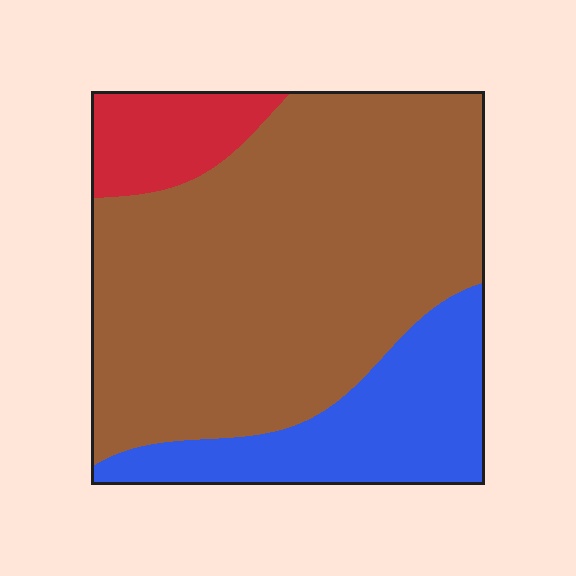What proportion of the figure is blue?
Blue takes up about one fifth (1/5) of the figure.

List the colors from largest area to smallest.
From largest to smallest: brown, blue, red.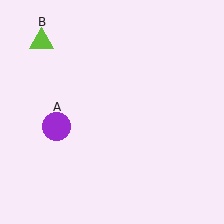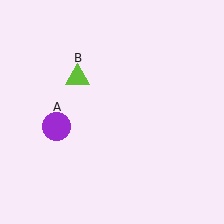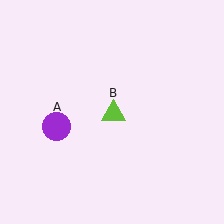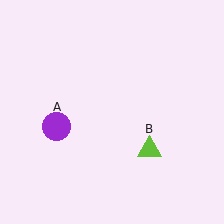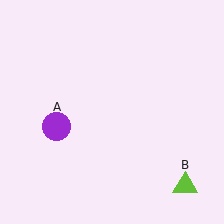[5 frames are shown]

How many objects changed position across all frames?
1 object changed position: lime triangle (object B).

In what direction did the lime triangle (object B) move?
The lime triangle (object B) moved down and to the right.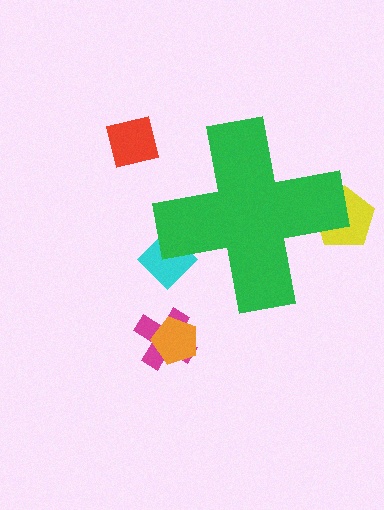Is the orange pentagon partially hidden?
No, the orange pentagon is fully visible.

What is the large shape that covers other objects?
A green cross.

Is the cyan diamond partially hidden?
Yes, the cyan diamond is partially hidden behind the green cross.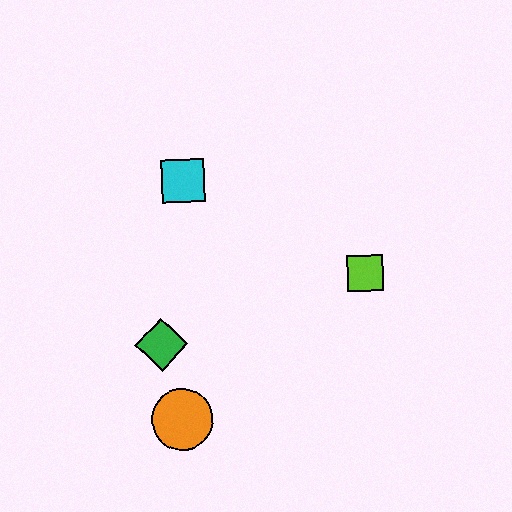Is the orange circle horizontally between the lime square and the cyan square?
No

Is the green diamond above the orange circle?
Yes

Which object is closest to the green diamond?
The orange circle is closest to the green diamond.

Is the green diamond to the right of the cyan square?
No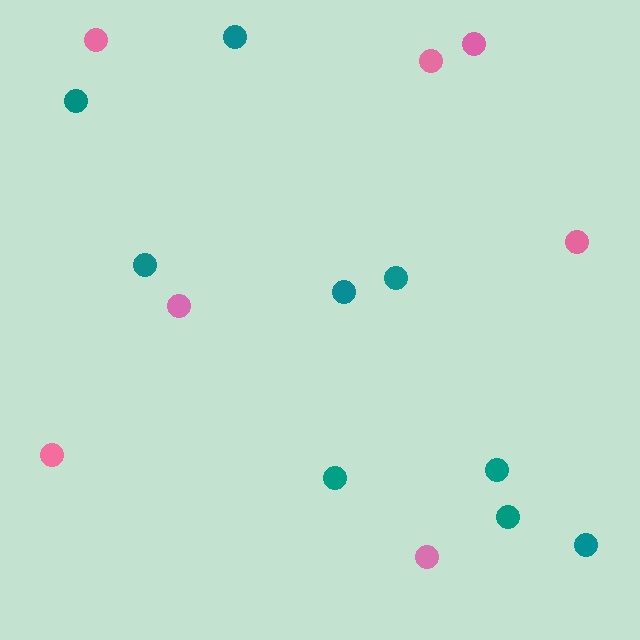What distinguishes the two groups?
There are 2 groups: one group of teal circles (9) and one group of pink circles (7).